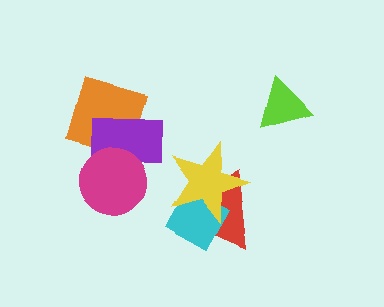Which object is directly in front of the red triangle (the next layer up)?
The cyan diamond is directly in front of the red triangle.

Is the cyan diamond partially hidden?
Yes, it is partially covered by another shape.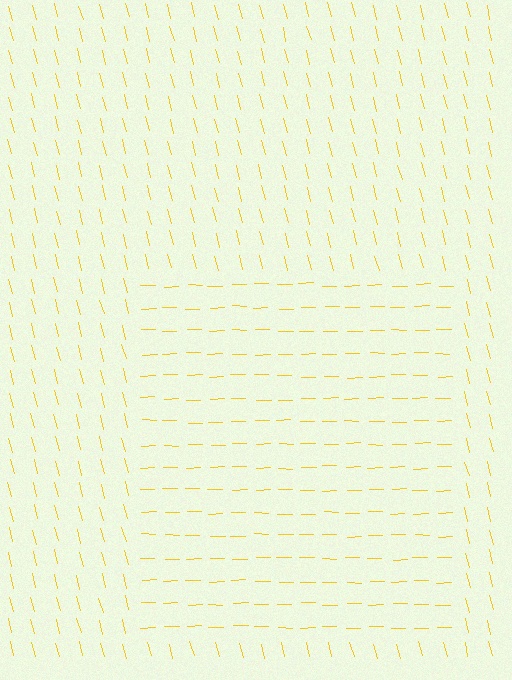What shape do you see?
I see a rectangle.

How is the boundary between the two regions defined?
The boundary is defined purely by a change in line orientation (approximately 76 degrees difference). All lines are the same color and thickness.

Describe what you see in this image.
The image is filled with small yellow line segments. A rectangle region in the image has lines oriented differently from the surrounding lines, creating a visible texture boundary.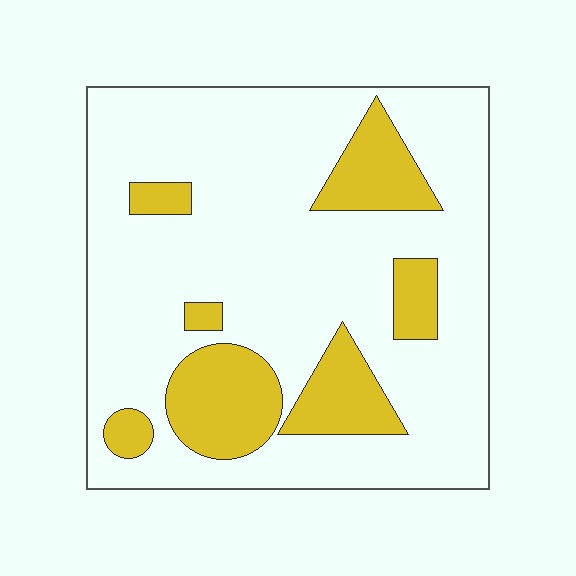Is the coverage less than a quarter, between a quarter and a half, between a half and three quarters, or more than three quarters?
Less than a quarter.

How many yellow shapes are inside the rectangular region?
7.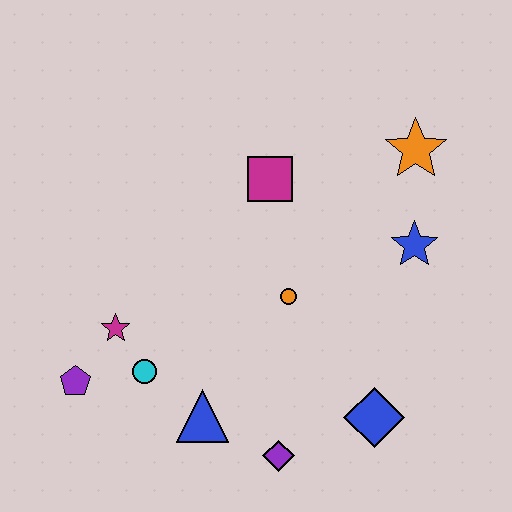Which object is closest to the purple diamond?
The blue triangle is closest to the purple diamond.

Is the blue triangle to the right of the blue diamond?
No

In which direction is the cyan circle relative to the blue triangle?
The cyan circle is to the left of the blue triangle.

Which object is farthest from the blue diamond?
The purple pentagon is farthest from the blue diamond.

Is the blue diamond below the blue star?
Yes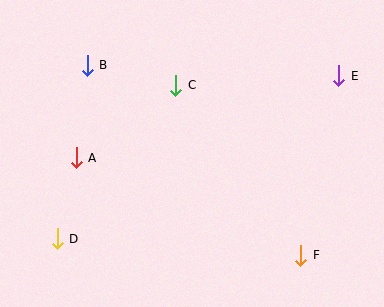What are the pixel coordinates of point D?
Point D is at (57, 239).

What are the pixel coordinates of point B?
Point B is at (87, 65).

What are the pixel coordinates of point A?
Point A is at (76, 158).